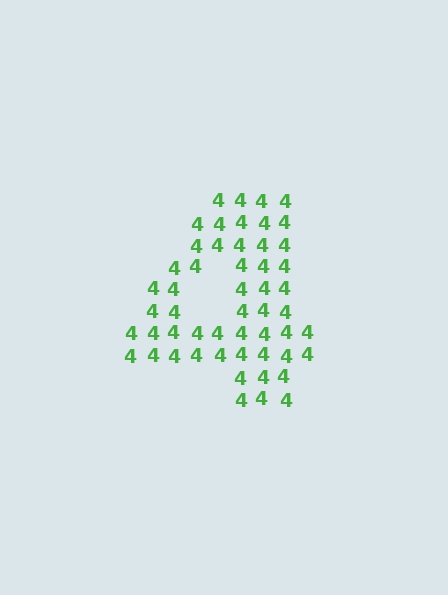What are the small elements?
The small elements are digit 4's.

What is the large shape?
The large shape is the digit 4.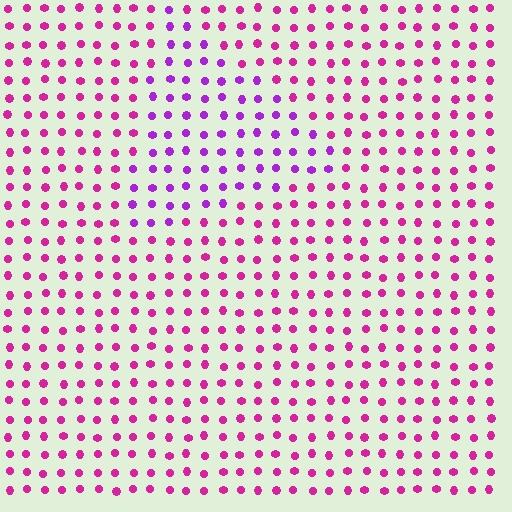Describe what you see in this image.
The image is filled with small magenta elements in a uniform arrangement. A triangle-shaped region is visible where the elements are tinted to a slightly different hue, forming a subtle color boundary.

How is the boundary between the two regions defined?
The boundary is defined purely by a slight shift in hue (about 33 degrees). Spacing, size, and orientation are identical on both sides.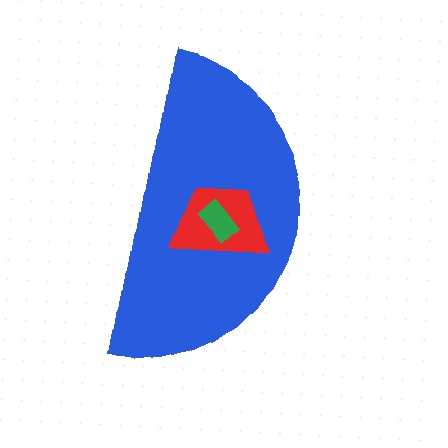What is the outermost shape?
The blue semicircle.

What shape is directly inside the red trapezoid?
The green rectangle.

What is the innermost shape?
The green rectangle.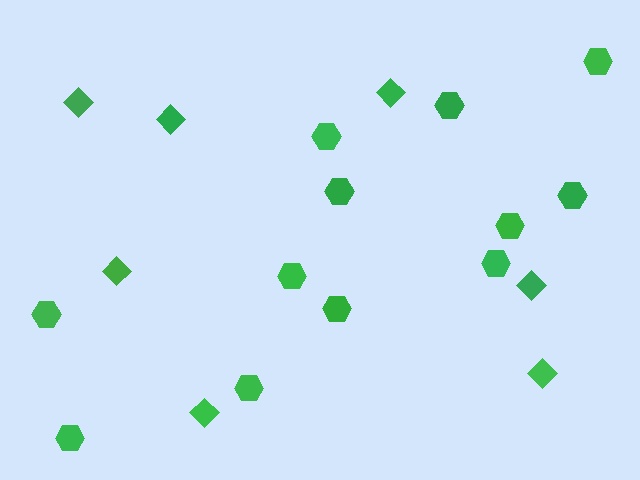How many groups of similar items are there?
There are 2 groups: one group of hexagons (12) and one group of diamonds (7).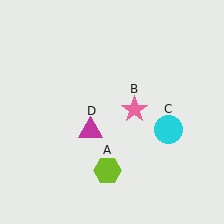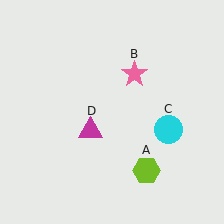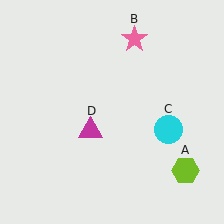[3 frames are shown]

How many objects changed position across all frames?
2 objects changed position: lime hexagon (object A), pink star (object B).